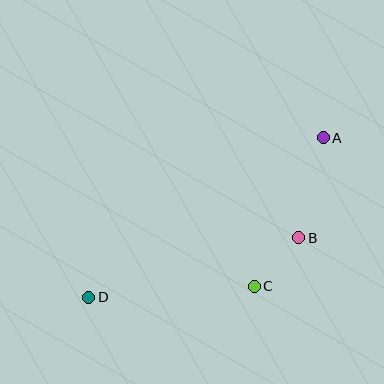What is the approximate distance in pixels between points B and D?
The distance between B and D is approximately 218 pixels.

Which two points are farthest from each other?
Points A and D are farthest from each other.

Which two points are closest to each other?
Points B and C are closest to each other.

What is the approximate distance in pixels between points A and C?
The distance between A and C is approximately 164 pixels.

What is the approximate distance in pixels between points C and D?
The distance between C and D is approximately 166 pixels.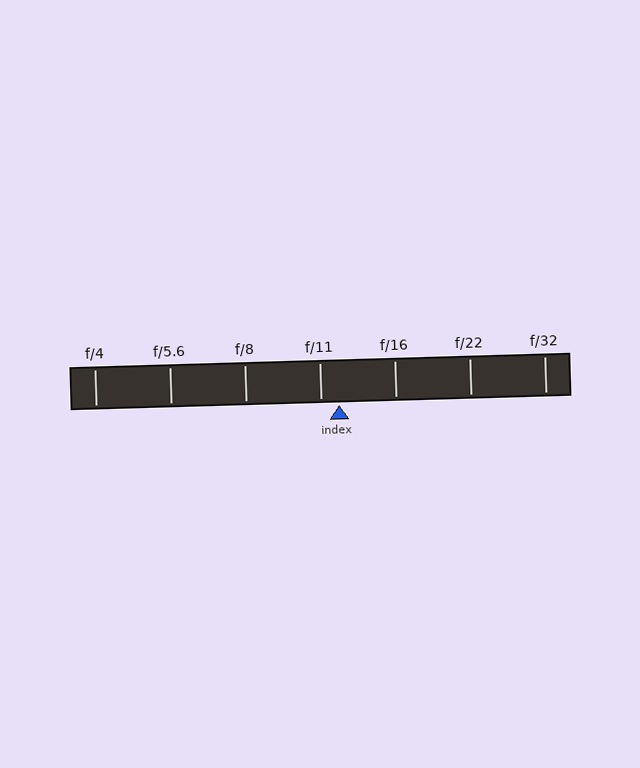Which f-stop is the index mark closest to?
The index mark is closest to f/11.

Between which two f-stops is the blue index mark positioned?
The index mark is between f/11 and f/16.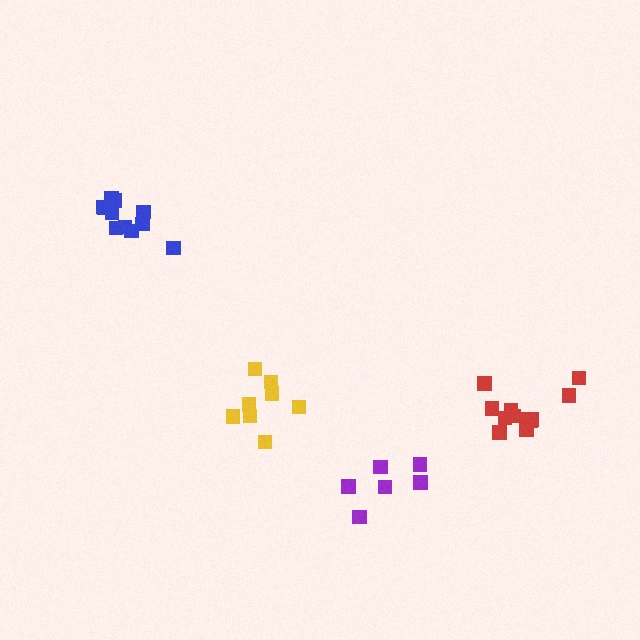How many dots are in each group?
Group 1: 11 dots, Group 2: 12 dots, Group 3: 8 dots, Group 4: 6 dots (37 total).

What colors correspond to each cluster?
The clusters are colored: blue, red, yellow, purple.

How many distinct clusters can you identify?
There are 4 distinct clusters.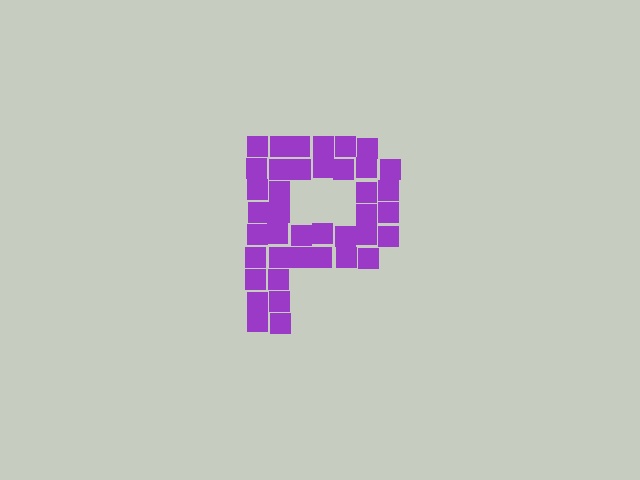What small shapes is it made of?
It is made of small squares.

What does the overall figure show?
The overall figure shows the letter P.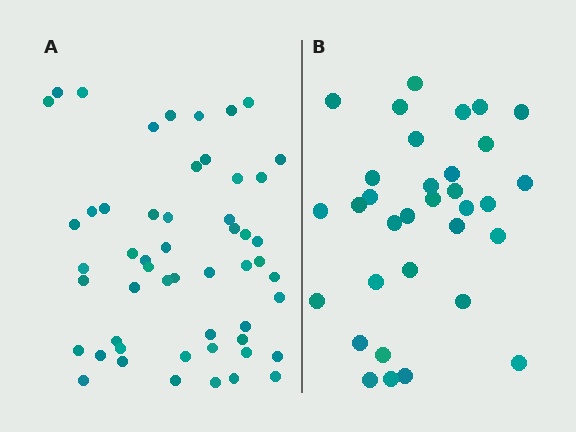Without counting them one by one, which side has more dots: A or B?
Region A (the left region) has more dots.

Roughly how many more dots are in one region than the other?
Region A has approximately 20 more dots than region B.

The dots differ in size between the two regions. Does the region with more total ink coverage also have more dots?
No. Region B has more total ink coverage because its dots are larger, but region A actually contains more individual dots. Total area can be misleading — the number of items is what matters here.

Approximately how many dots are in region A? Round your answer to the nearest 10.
About 50 dots. (The exact count is 53, which rounds to 50.)